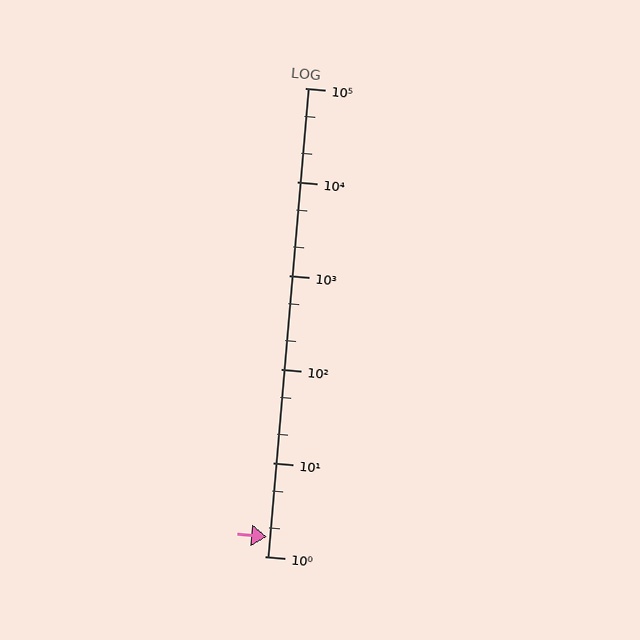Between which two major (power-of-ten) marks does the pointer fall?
The pointer is between 1 and 10.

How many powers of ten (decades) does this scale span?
The scale spans 5 decades, from 1 to 100000.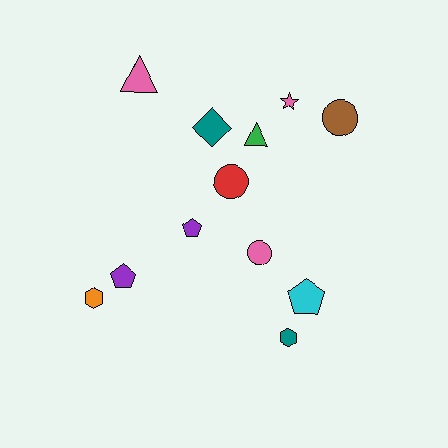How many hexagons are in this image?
There are 2 hexagons.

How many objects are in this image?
There are 12 objects.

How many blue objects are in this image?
There are no blue objects.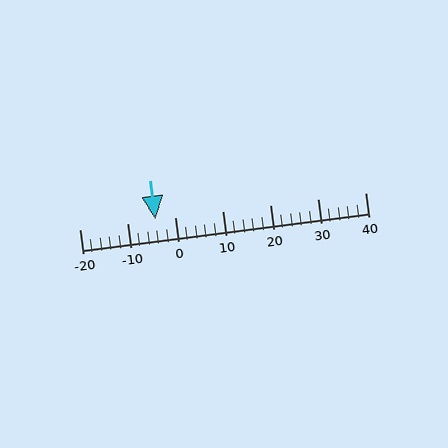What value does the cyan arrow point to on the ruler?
The cyan arrow points to approximately -4.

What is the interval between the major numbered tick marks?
The major tick marks are spaced 10 units apart.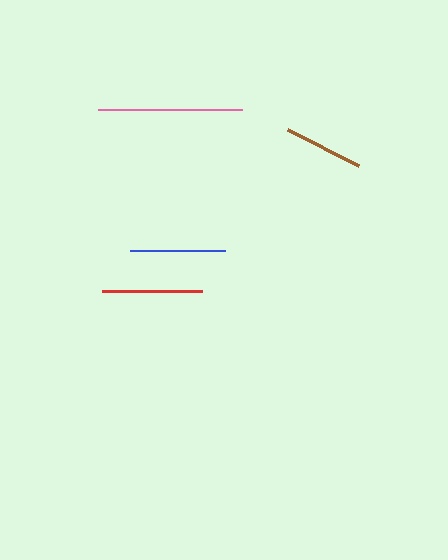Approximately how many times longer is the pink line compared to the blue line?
The pink line is approximately 1.5 times the length of the blue line.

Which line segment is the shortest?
The brown line is the shortest at approximately 80 pixels.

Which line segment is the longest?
The pink line is the longest at approximately 144 pixels.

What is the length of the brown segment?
The brown segment is approximately 80 pixels long.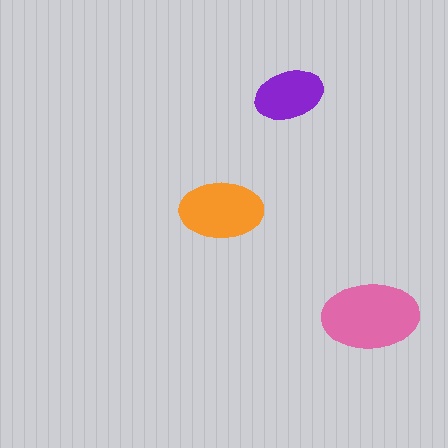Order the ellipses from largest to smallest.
the pink one, the orange one, the purple one.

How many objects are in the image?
There are 3 objects in the image.